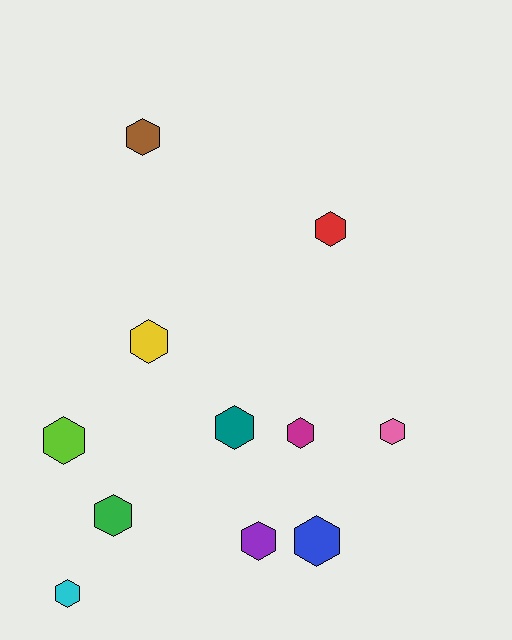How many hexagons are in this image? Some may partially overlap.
There are 11 hexagons.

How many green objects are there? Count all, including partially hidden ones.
There is 1 green object.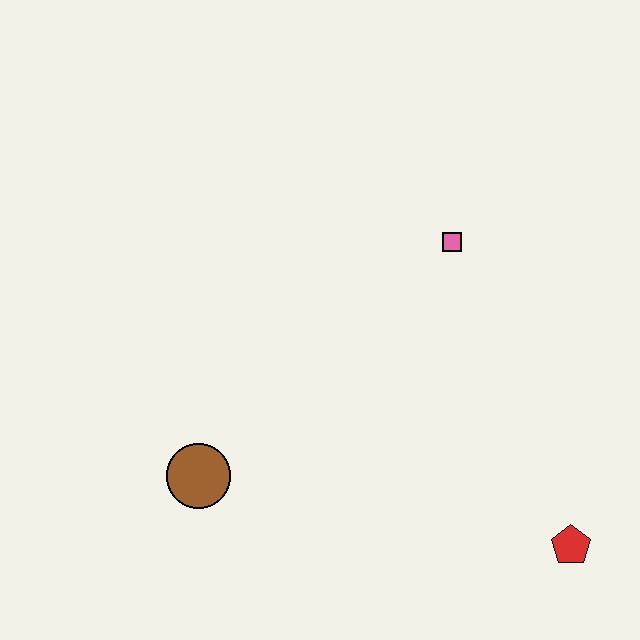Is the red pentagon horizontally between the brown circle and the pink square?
No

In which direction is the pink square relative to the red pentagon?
The pink square is above the red pentagon.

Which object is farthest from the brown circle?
The red pentagon is farthest from the brown circle.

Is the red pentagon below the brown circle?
Yes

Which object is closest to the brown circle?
The pink square is closest to the brown circle.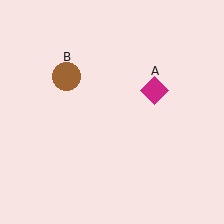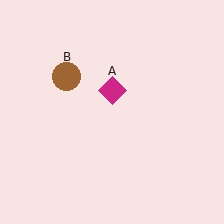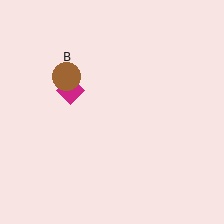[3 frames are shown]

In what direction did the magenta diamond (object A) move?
The magenta diamond (object A) moved left.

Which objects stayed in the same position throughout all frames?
Brown circle (object B) remained stationary.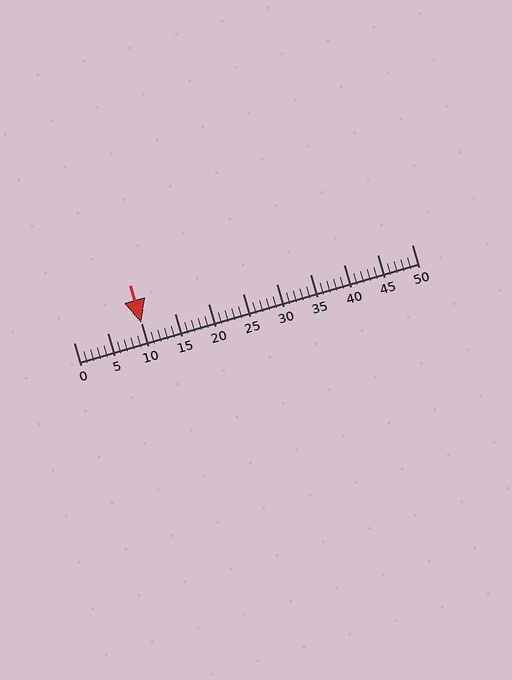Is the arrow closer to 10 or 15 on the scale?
The arrow is closer to 10.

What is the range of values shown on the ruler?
The ruler shows values from 0 to 50.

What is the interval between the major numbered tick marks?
The major tick marks are spaced 5 units apart.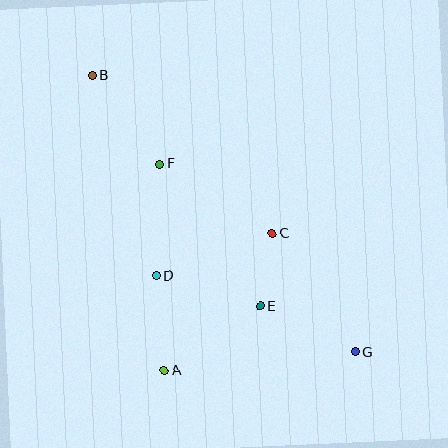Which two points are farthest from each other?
Points B and G are farthest from each other.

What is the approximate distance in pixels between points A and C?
The distance between A and C is approximately 174 pixels.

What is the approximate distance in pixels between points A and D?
The distance between A and D is approximately 95 pixels.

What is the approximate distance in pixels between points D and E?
The distance between D and E is approximately 108 pixels.